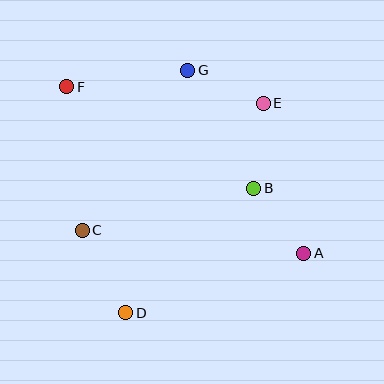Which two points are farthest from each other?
Points A and F are farthest from each other.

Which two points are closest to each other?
Points A and B are closest to each other.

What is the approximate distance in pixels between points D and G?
The distance between D and G is approximately 250 pixels.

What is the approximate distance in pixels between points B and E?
The distance between B and E is approximately 85 pixels.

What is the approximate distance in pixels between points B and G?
The distance between B and G is approximately 135 pixels.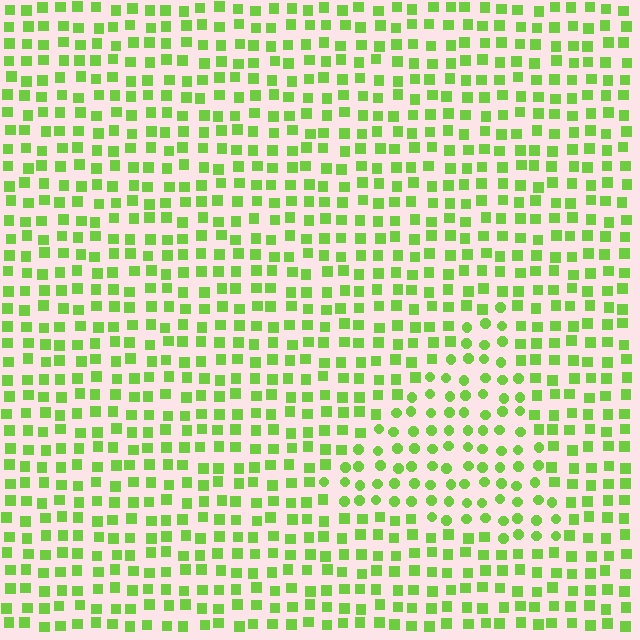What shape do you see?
I see a triangle.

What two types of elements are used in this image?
The image uses circles inside the triangle region and squares outside it.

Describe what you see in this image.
The image is filled with small lime elements arranged in a uniform grid. A triangle-shaped region contains circles, while the surrounding area contains squares. The boundary is defined purely by the change in element shape.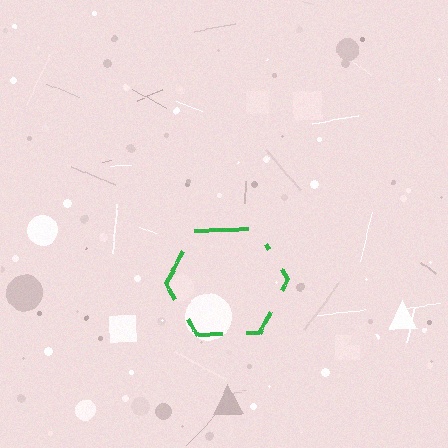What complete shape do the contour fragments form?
The contour fragments form a hexagon.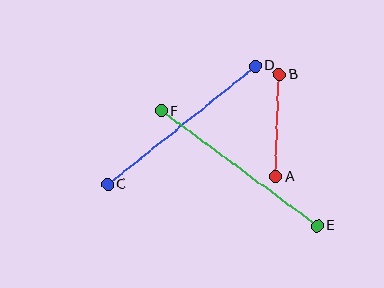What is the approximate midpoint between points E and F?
The midpoint is at approximately (239, 169) pixels.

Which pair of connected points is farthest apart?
Points E and F are farthest apart.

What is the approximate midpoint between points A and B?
The midpoint is at approximately (278, 126) pixels.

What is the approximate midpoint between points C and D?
The midpoint is at approximately (181, 125) pixels.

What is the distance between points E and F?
The distance is approximately 194 pixels.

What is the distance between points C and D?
The distance is approximately 189 pixels.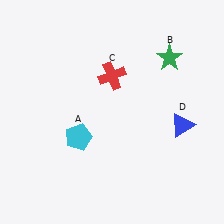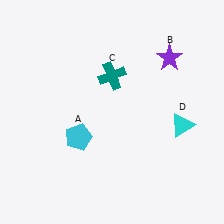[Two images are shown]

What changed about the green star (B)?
In Image 1, B is green. In Image 2, it changed to purple.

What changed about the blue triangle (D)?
In Image 1, D is blue. In Image 2, it changed to cyan.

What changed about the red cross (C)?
In Image 1, C is red. In Image 2, it changed to teal.